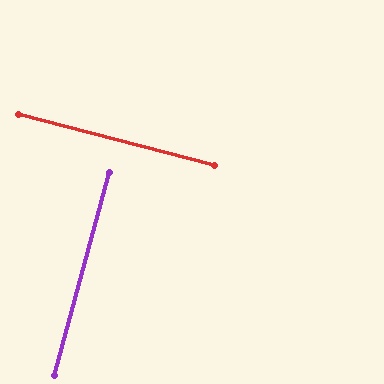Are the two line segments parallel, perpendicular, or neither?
Perpendicular — they meet at approximately 89°.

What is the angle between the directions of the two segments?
Approximately 89 degrees.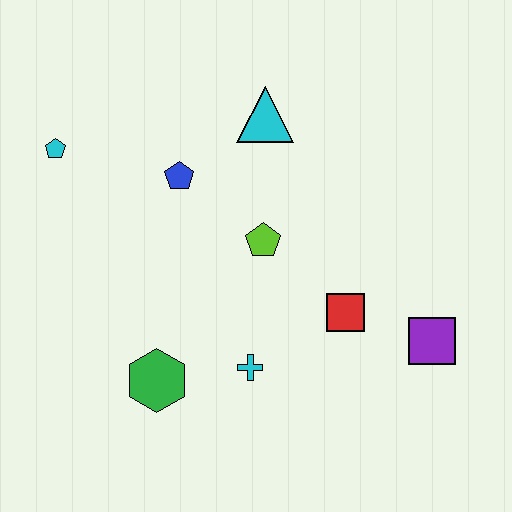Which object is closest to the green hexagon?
The cyan cross is closest to the green hexagon.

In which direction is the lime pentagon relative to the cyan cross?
The lime pentagon is above the cyan cross.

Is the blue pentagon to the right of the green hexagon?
Yes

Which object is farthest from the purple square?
The cyan pentagon is farthest from the purple square.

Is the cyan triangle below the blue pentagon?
No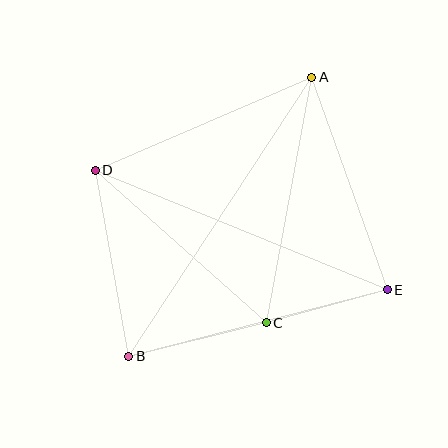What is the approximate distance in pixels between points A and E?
The distance between A and E is approximately 225 pixels.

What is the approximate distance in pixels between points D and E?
The distance between D and E is approximately 315 pixels.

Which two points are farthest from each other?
Points A and B are farthest from each other.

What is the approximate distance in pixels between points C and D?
The distance between C and D is approximately 229 pixels.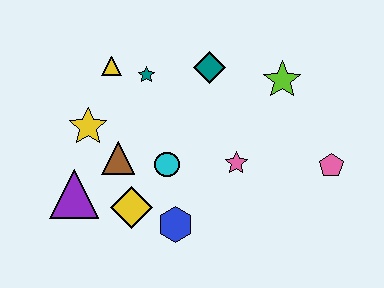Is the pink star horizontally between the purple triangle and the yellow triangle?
No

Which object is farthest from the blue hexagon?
The lime star is farthest from the blue hexagon.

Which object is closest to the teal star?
The yellow triangle is closest to the teal star.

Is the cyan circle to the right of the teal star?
Yes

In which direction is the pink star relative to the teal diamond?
The pink star is below the teal diamond.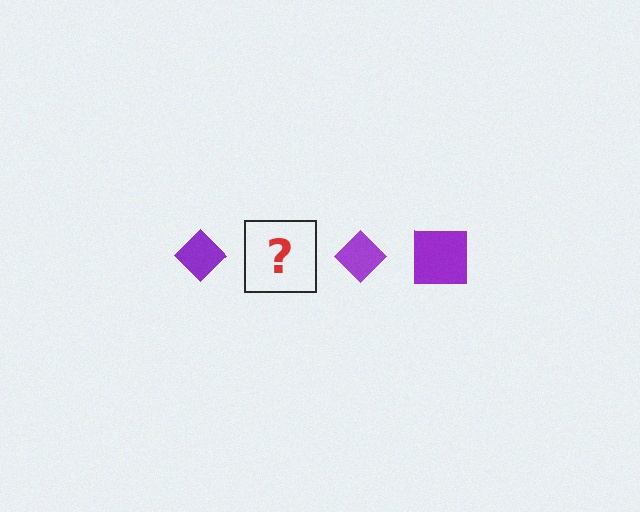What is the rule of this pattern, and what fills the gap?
The rule is that the pattern cycles through diamond, square shapes in purple. The gap should be filled with a purple square.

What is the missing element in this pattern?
The missing element is a purple square.